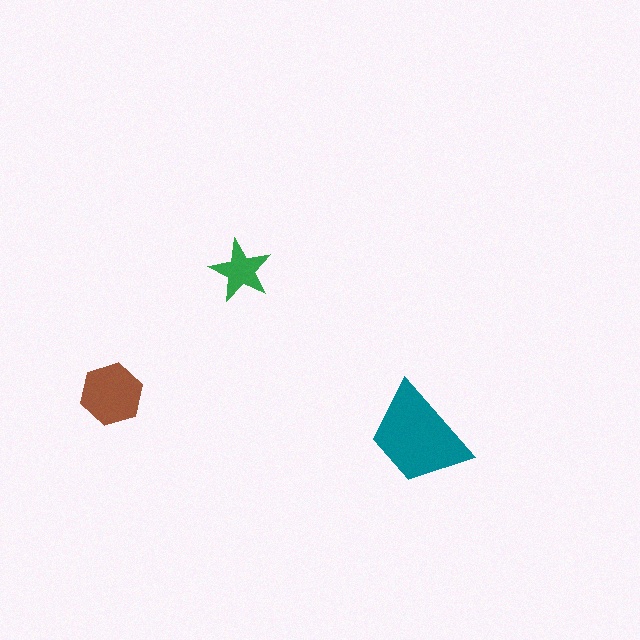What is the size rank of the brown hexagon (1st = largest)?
2nd.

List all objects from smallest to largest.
The green star, the brown hexagon, the teal trapezoid.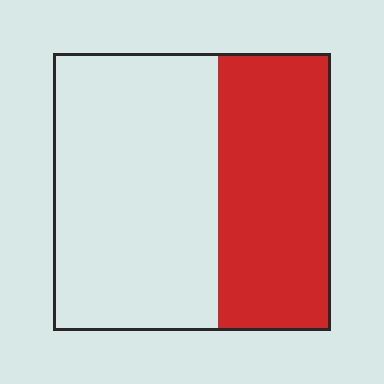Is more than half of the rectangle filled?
No.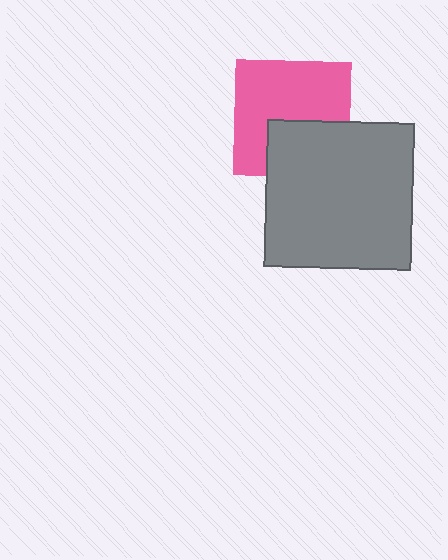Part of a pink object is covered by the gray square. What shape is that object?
It is a square.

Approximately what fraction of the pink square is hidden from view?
Roughly 35% of the pink square is hidden behind the gray square.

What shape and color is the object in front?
The object in front is a gray square.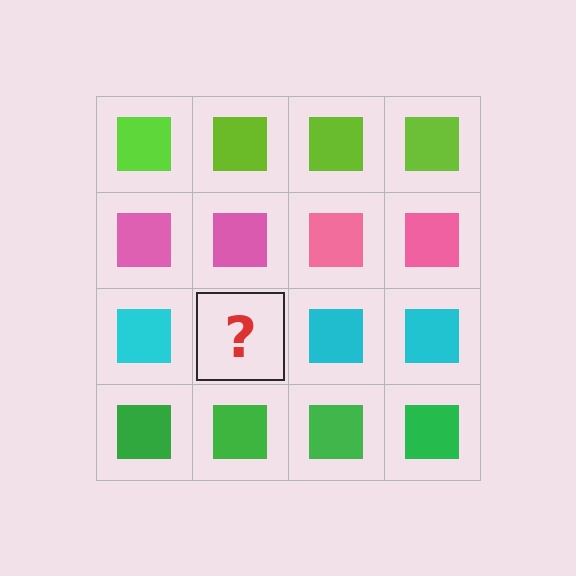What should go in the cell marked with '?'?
The missing cell should contain a cyan square.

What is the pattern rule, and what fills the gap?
The rule is that each row has a consistent color. The gap should be filled with a cyan square.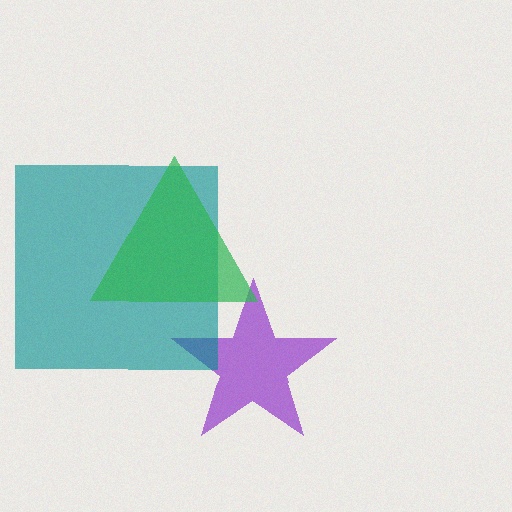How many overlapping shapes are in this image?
There are 3 overlapping shapes in the image.